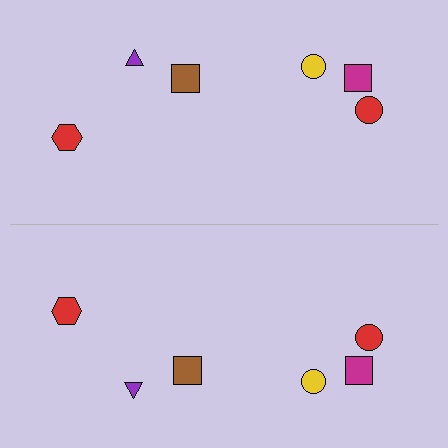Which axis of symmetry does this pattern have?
The pattern has a horizontal axis of symmetry running through the center of the image.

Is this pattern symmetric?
Yes, this pattern has bilateral (reflection) symmetry.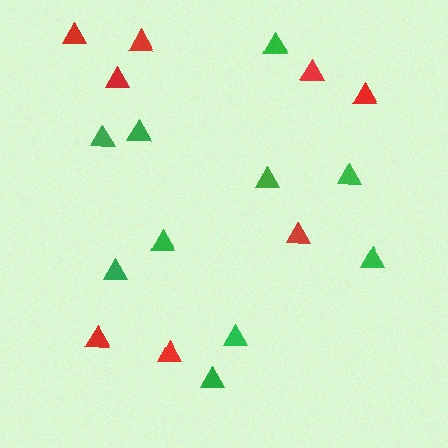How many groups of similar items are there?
There are 2 groups: one group of green triangles (10) and one group of red triangles (8).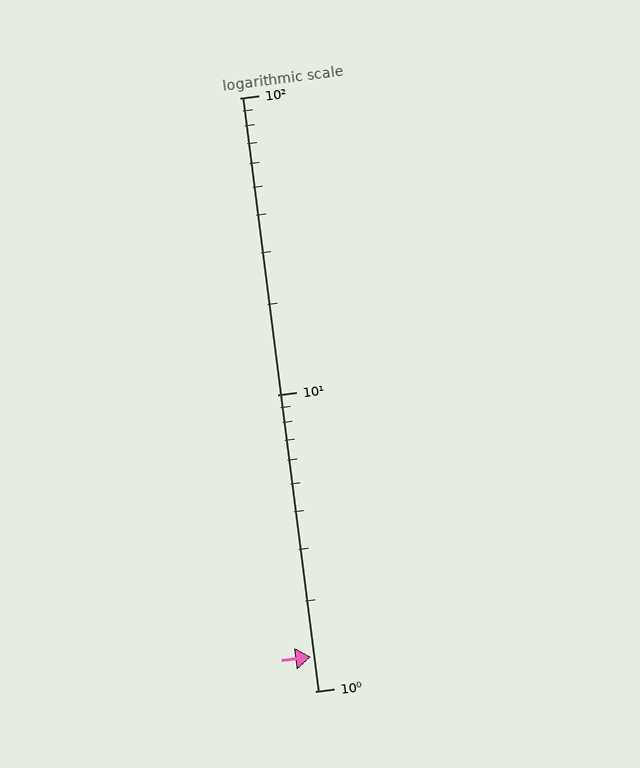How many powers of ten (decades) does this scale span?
The scale spans 2 decades, from 1 to 100.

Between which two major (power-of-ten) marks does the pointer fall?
The pointer is between 1 and 10.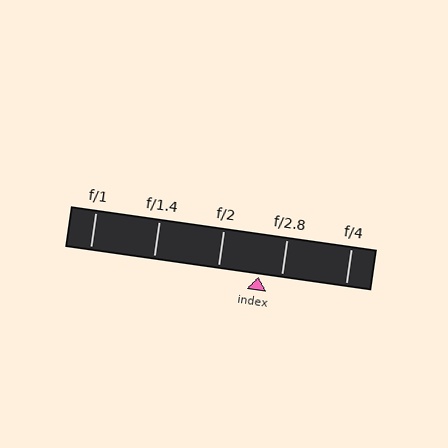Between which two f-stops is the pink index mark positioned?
The index mark is between f/2 and f/2.8.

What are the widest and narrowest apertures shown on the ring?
The widest aperture shown is f/1 and the narrowest is f/4.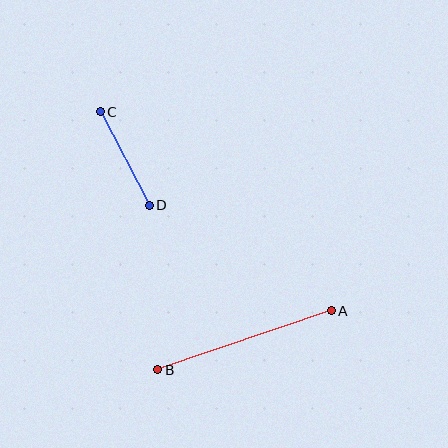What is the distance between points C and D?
The distance is approximately 106 pixels.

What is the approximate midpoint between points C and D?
The midpoint is at approximately (125, 158) pixels.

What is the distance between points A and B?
The distance is approximately 183 pixels.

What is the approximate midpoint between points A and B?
The midpoint is at approximately (244, 340) pixels.